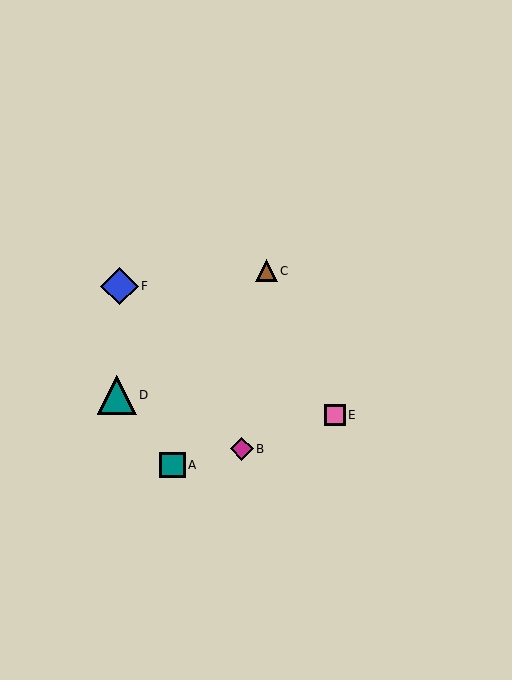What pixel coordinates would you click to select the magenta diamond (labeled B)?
Click at (242, 449) to select the magenta diamond B.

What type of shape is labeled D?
Shape D is a teal triangle.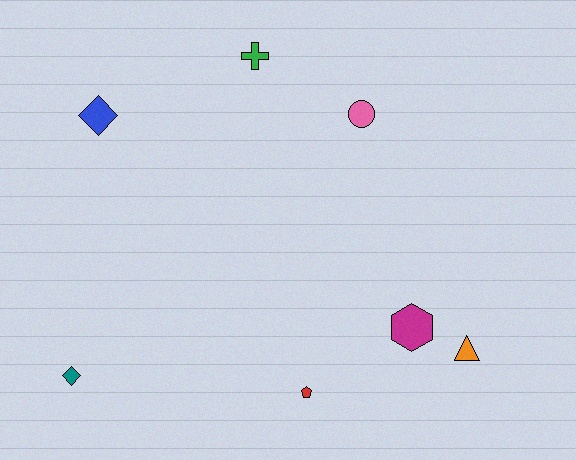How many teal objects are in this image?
There is 1 teal object.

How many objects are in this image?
There are 7 objects.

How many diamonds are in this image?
There are 2 diamonds.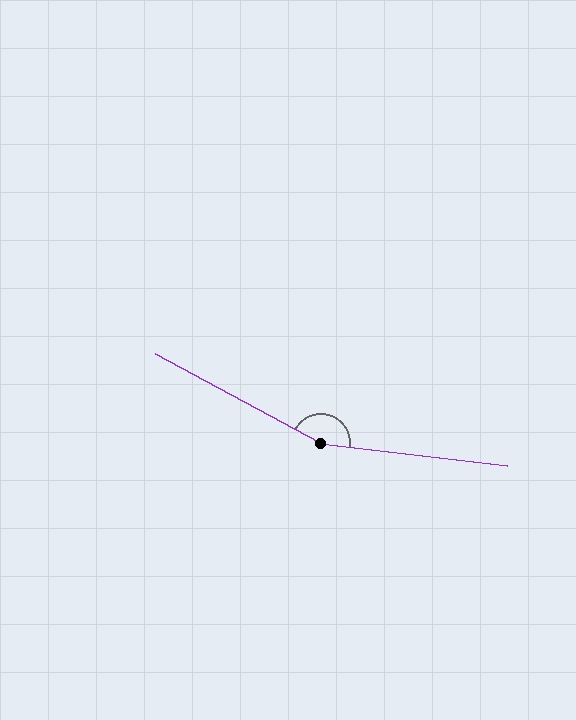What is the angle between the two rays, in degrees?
Approximately 159 degrees.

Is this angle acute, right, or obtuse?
It is obtuse.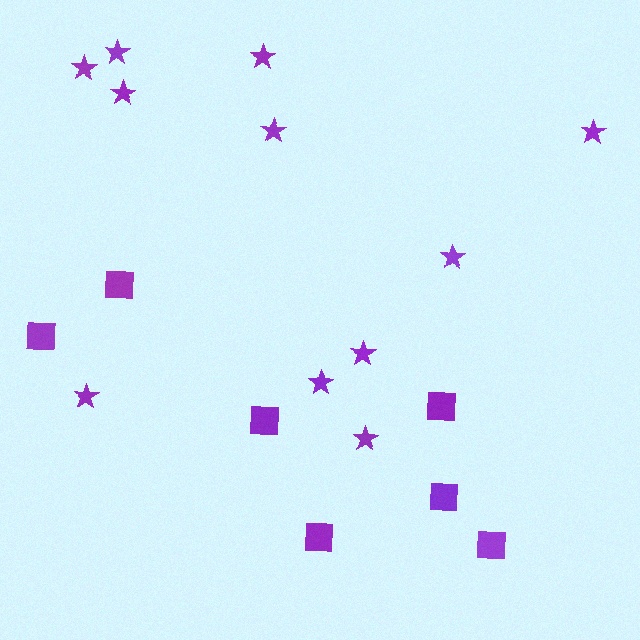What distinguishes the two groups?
There are 2 groups: one group of stars (11) and one group of squares (7).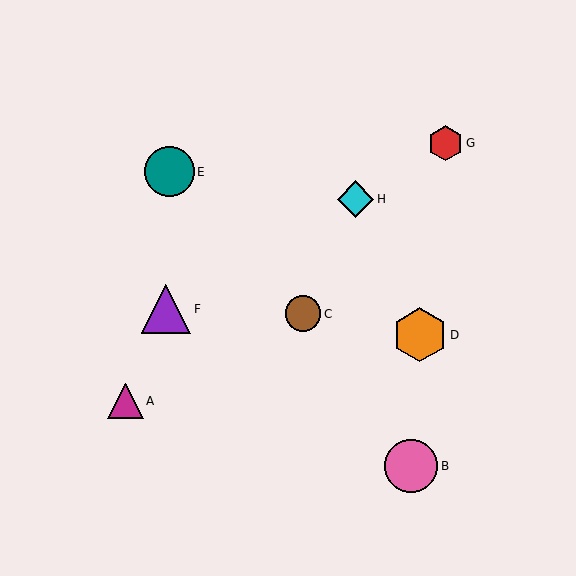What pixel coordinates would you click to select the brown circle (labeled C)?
Click at (303, 314) to select the brown circle C.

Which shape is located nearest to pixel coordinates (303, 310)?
The brown circle (labeled C) at (303, 314) is nearest to that location.